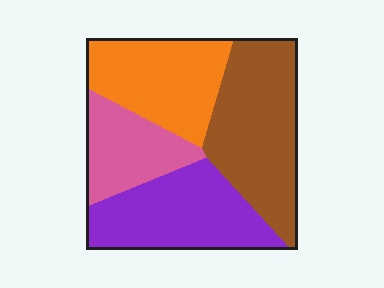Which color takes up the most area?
Brown, at roughly 30%.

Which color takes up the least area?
Pink, at roughly 15%.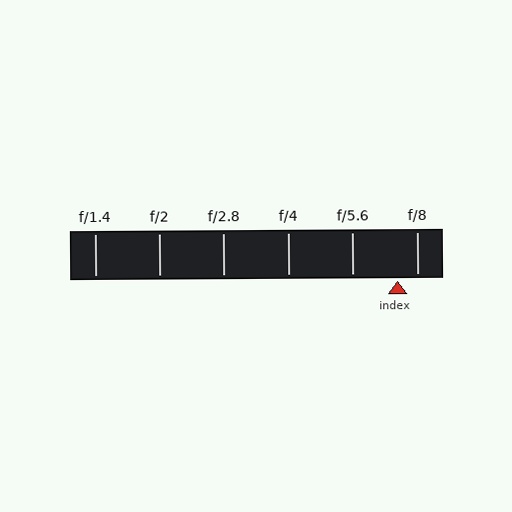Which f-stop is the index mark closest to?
The index mark is closest to f/8.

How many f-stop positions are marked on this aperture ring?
There are 6 f-stop positions marked.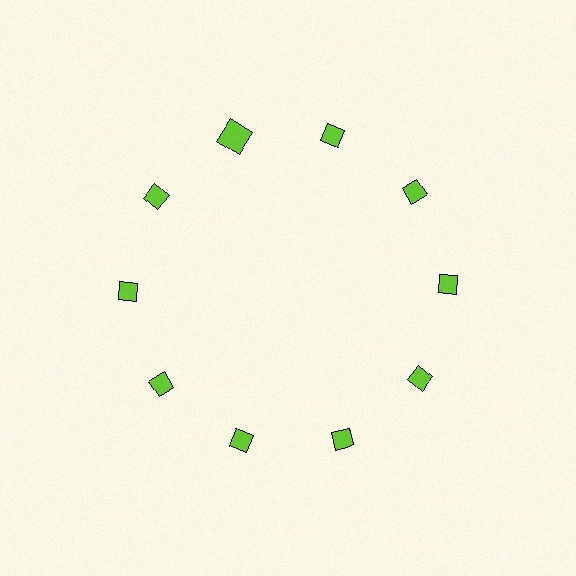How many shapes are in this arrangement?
There are 10 shapes arranged in a ring pattern.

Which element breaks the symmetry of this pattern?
The lime square at roughly the 11 o'clock position breaks the symmetry. All other shapes are lime diamonds.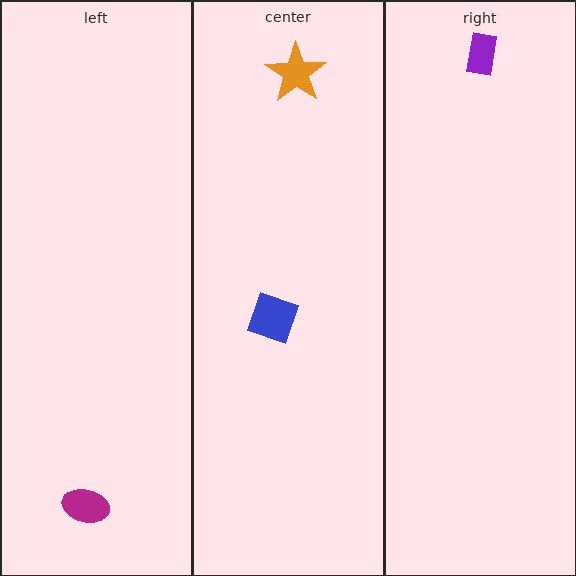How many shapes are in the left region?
1.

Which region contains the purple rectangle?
The right region.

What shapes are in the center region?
The blue diamond, the orange star.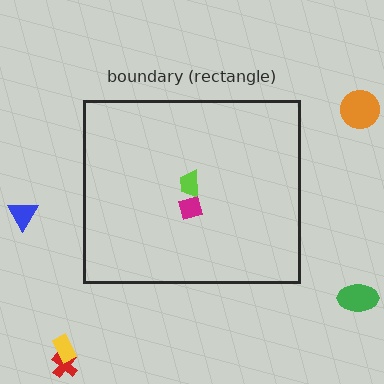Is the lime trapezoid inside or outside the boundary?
Inside.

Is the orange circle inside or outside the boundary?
Outside.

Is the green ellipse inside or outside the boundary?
Outside.